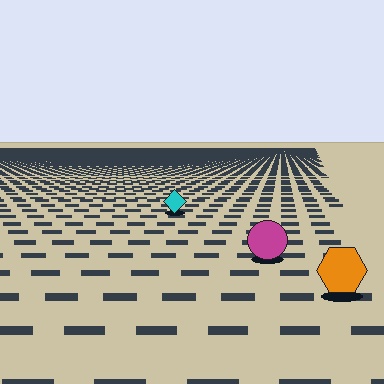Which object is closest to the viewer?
The orange hexagon is closest. The texture marks near it are larger and more spread out.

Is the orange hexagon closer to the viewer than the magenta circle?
Yes. The orange hexagon is closer — you can tell from the texture gradient: the ground texture is coarser near it.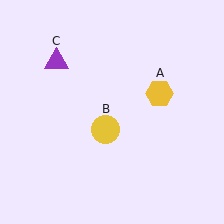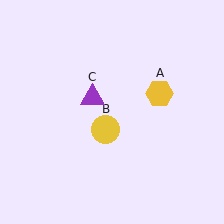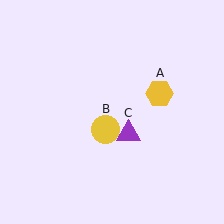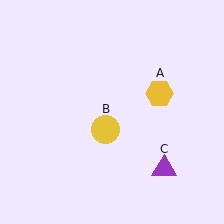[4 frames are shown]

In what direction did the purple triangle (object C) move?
The purple triangle (object C) moved down and to the right.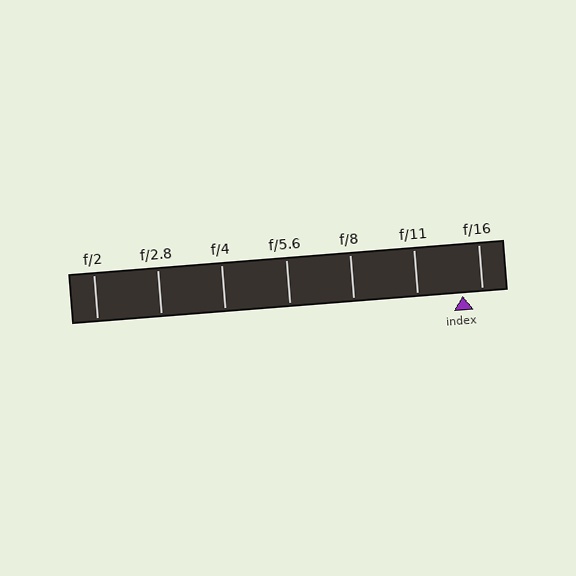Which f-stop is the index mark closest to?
The index mark is closest to f/16.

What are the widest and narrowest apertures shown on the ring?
The widest aperture shown is f/2 and the narrowest is f/16.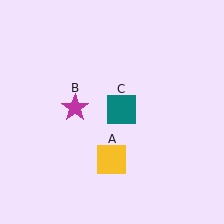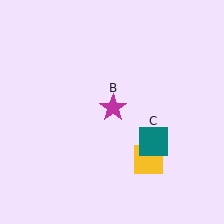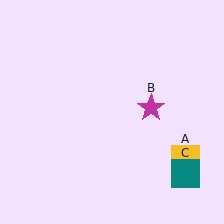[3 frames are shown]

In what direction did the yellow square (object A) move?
The yellow square (object A) moved right.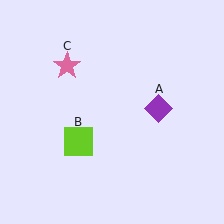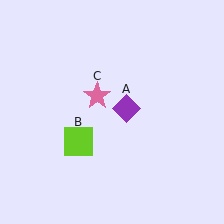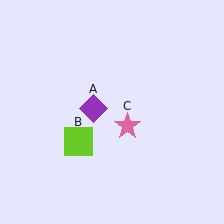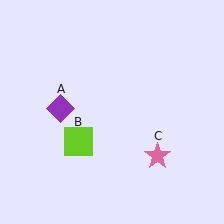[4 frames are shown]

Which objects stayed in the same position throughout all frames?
Lime square (object B) remained stationary.